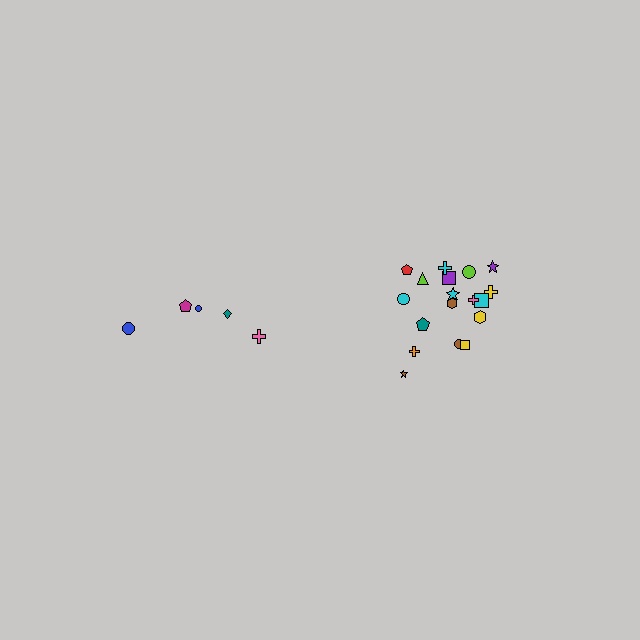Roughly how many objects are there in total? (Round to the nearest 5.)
Roughly 25 objects in total.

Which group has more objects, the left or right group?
The right group.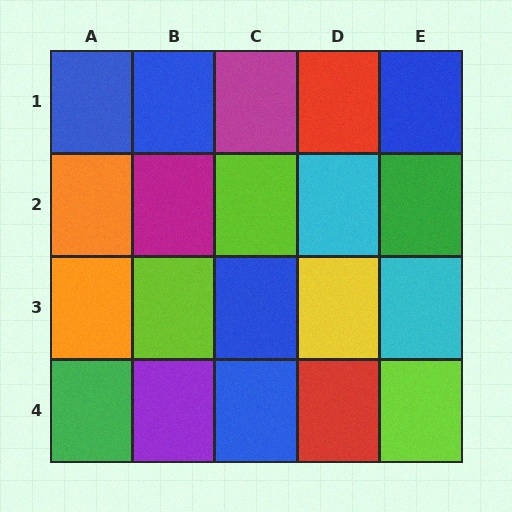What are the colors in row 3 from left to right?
Orange, lime, blue, yellow, cyan.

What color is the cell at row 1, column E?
Blue.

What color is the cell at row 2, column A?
Orange.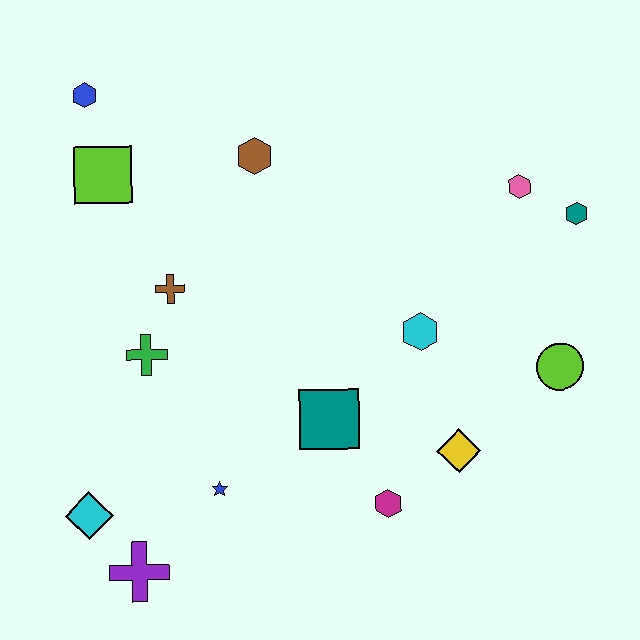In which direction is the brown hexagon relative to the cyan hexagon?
The brown hexagon is above the cyan hexagon.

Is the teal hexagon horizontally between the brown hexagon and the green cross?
No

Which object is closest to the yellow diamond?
The magenta hexagon is closest to the yellow diamond.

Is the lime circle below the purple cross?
No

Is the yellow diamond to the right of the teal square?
Yes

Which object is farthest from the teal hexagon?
The cyan diamond is farthest from the teal hexagon.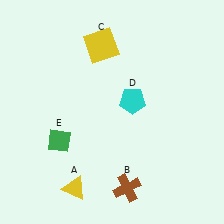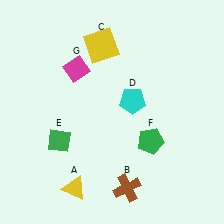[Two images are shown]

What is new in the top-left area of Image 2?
A magenta diamond (G) was added in the top-left area of Image 2.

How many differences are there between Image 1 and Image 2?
There are 2 differences between the two images.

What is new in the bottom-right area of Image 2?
A green pentagon (F) was added in the bottom-right area of Image 2.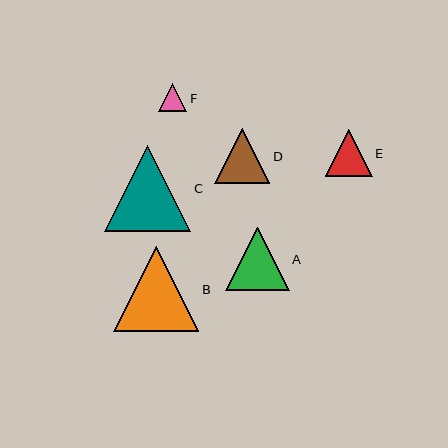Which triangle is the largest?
Triangle C is the largest with a size of approximately 86 pixels.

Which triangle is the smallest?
Triangle F is the smallest with a size of approximately 28 pixels.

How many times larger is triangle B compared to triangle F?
Triangle B is approximately 3.0 times the size of triangle F.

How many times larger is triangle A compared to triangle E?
Triangle A is approximately 1.4 times the size of triangle E.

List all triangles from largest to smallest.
From largest to smallest: C, B, A, D, E, F.